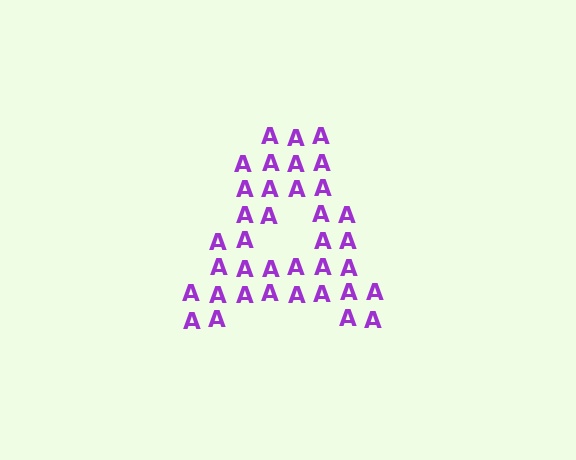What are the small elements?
The small elements are letter A's.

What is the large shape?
The large shape is the letter A.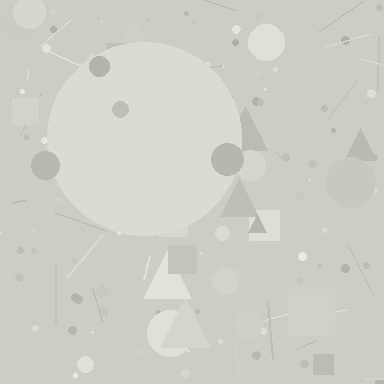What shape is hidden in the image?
A circle is hidden in the image.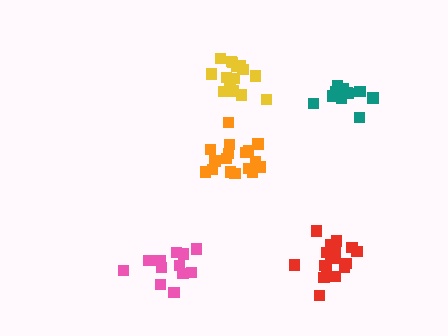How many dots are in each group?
Group 1: 17 dots, Group 2: 13 dots, Group 3: 17 dots, Group 4: 16 dots, Group 5: 12 dots (75 total).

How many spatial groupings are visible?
There are 5 spatial groupings.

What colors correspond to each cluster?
The clusters are colored: red, teal, orange, yellow, pink.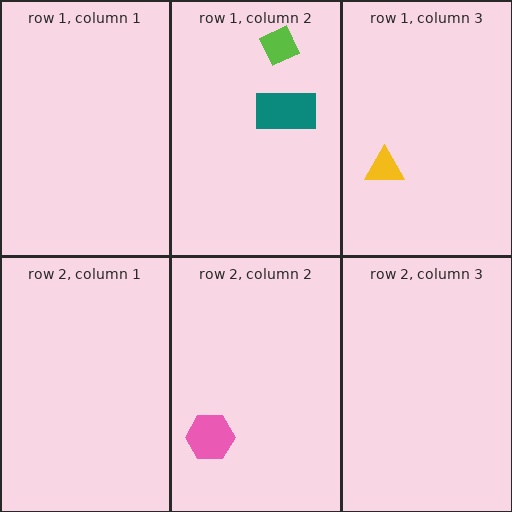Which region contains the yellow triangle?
The row 1, column 3 region.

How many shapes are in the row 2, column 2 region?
1.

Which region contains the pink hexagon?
The row 2, column 2 region.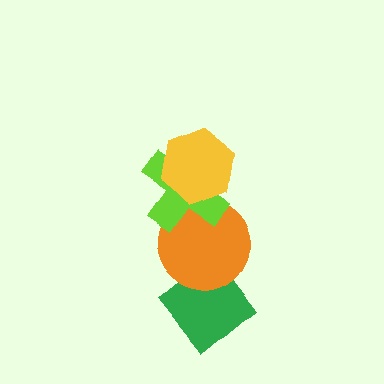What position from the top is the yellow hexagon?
The yellow hexagon is 1st from the top.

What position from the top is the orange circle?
The orange circle is 3rd from the top.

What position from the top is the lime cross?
The lime cross is 2nd from the top.